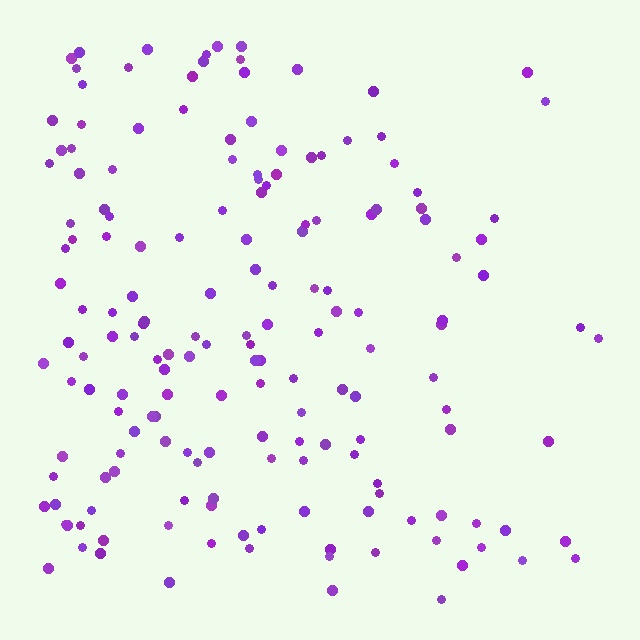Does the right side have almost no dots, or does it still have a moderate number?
Still a moderate number, just noticeably fewer than the left.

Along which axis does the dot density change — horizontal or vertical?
Horizontal.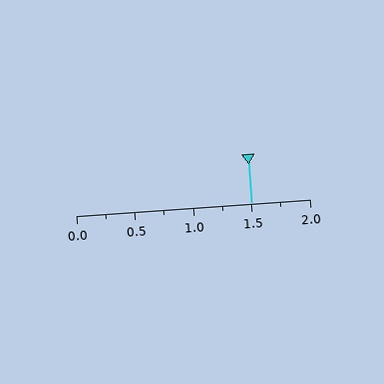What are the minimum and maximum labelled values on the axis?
The axis runs from 0.0 to 2.0.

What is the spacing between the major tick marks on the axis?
The major ticks are spaced 0.5 apart.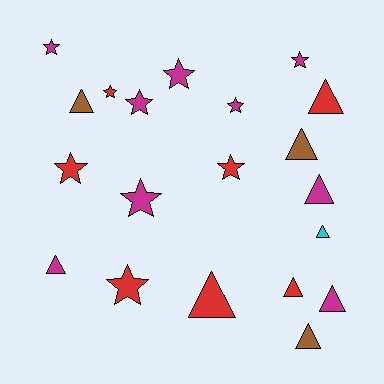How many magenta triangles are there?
There are 3 magenta triangles.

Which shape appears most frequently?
Star, with 10 objects.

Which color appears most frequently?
Magenta, with 9 objects.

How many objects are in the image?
There are 20 objects.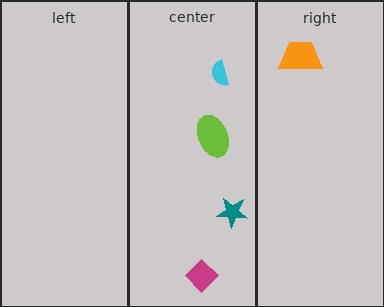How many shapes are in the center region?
4.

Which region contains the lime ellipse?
The center region.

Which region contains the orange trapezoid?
The right region.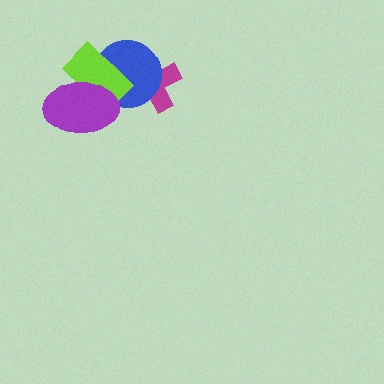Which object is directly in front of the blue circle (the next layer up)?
The lime rectangle is directly in front of the blue circle.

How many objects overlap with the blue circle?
3 objects overlap with the blue circle.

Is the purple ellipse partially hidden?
No, no other shape covers it.